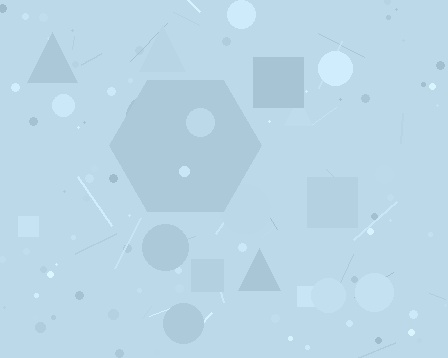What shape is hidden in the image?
A hexagon is hidden in the image.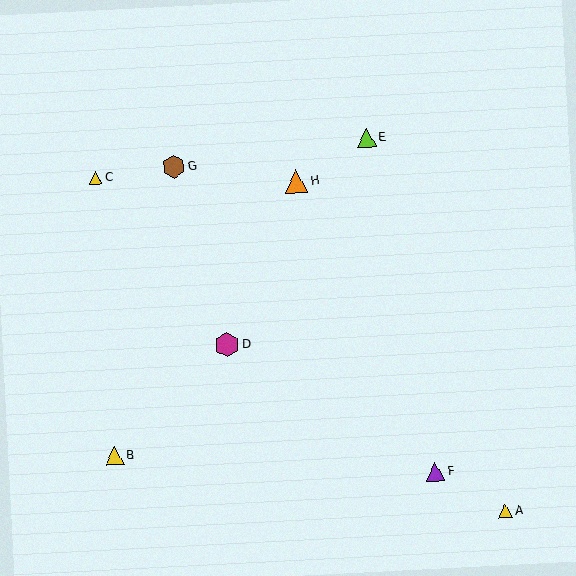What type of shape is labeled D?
Shape D is a magenta hexagon.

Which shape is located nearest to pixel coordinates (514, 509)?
The yellow triangle (labeled A) at (505, 511) is nearest to that location.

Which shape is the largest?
The magenta hexagon (labeled D) is the largest.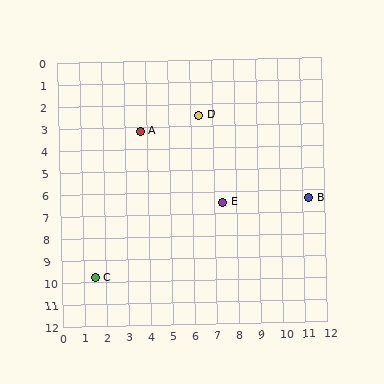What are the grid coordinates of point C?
Point C is at approximately (1.5, 9.8).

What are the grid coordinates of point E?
Point E is at approximately (7.4, 6.5).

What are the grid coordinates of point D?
Point D is at approximately (6.4, 2.5).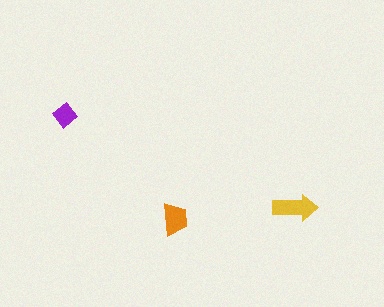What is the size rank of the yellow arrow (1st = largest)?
1st.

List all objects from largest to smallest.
The yellow arrow, the orange trapezoid, the purple diamond.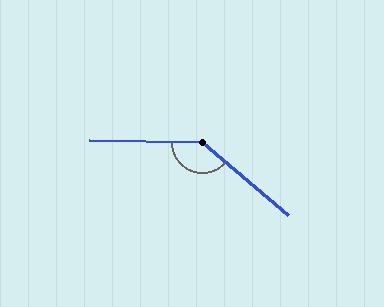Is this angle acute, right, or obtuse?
It is obtuse.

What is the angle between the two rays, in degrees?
Approximately 141 degrees.